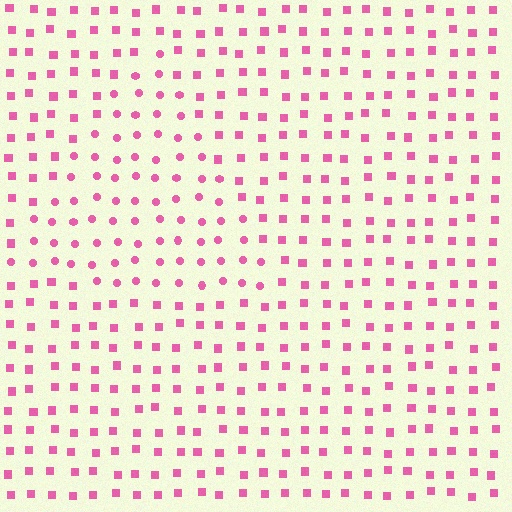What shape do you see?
I see a triangle.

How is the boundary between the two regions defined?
The boundary is defined by a change in element shape: circles inside vs. squares outside. All elements share the same color and spacing.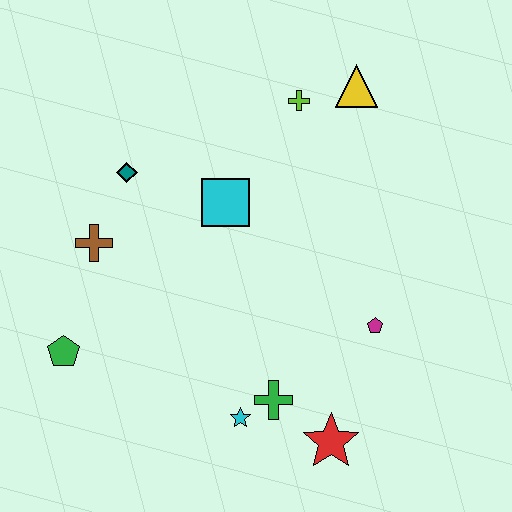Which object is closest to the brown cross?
The teal diamond is closest to the brown cross.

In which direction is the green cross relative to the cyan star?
The green cross is to the right of the cyan star.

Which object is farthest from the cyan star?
The yellow triangle is farthest from the cyan star.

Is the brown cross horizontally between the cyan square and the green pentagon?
Yes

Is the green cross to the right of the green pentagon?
Yes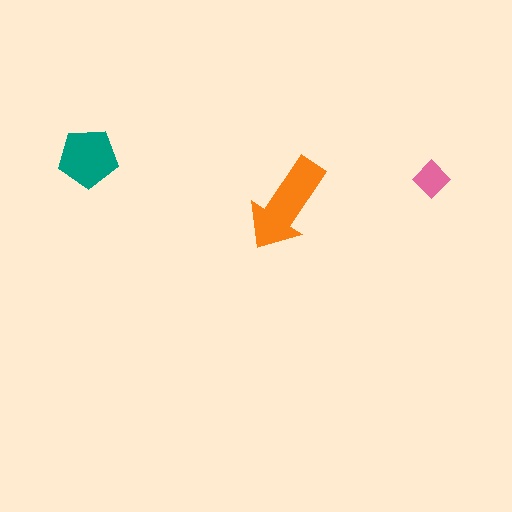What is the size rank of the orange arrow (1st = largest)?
1st.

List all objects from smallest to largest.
The pink diamond, the teal pentagon, the orange arrow.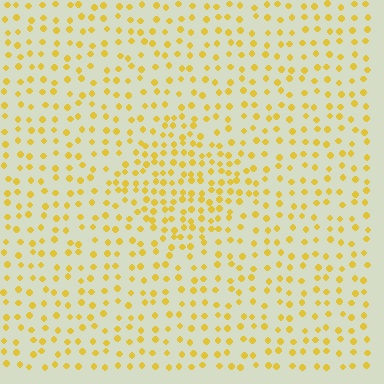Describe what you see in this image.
The image contains small yellow elements arranged at two different densities. A diamond-shaped region is visible where the elements are more densely packed than the surrounding area.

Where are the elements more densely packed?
The elements are more densely packed inside the diamond boundary.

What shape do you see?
I see a diamond.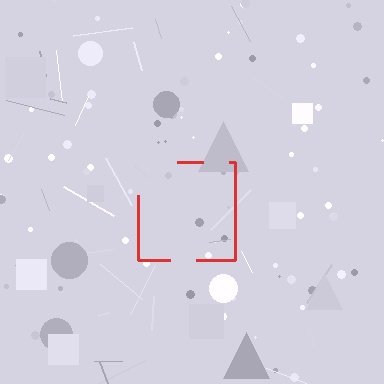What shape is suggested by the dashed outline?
The dashed outline suggests a square.